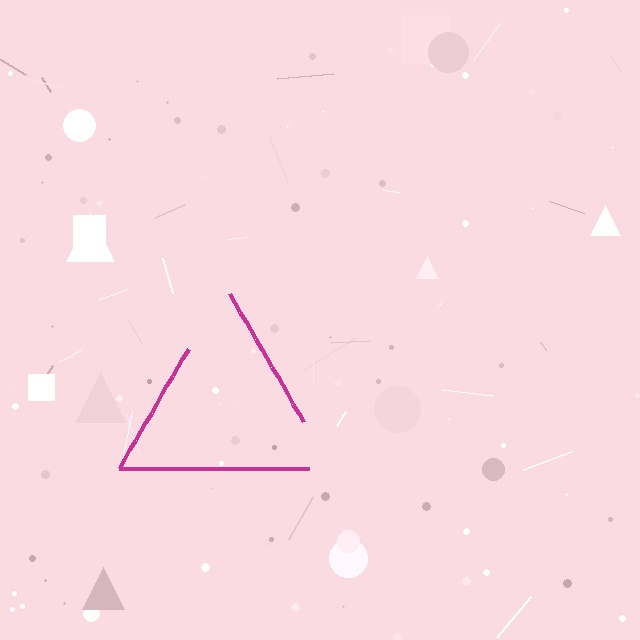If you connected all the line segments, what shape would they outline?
They would outline a triangle.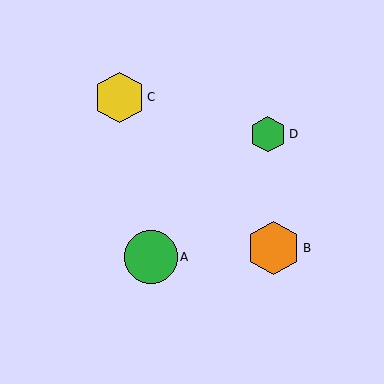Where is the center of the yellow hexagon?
The center of the yellow hexagon is at (119, 97).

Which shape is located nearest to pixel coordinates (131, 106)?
The yellow hexagon (labeled C) at (119, 97) is nearest to that location.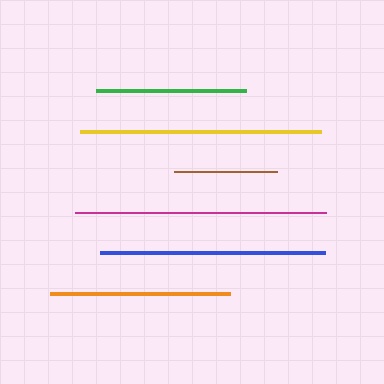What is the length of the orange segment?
The orange segment is approximately 179 pixels long.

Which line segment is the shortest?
The brown line is the shortest at approximately 103 pixels.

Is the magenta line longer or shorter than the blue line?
The magenta line is longer than the blue line.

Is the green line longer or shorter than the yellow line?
The yellow line is longer than the green line.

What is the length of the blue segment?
The blue segment is approximately 225 pixels long.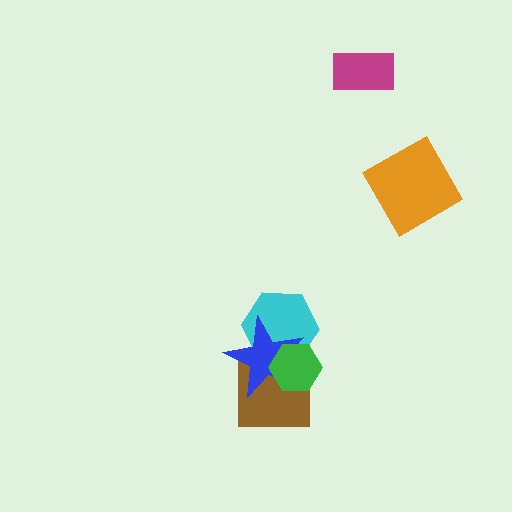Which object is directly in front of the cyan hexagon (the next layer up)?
The blue star is directly in front of the cyan hexagon.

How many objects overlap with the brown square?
3 objects overlap with the brown square.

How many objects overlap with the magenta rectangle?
0 objects overlap with the magenta rectangle.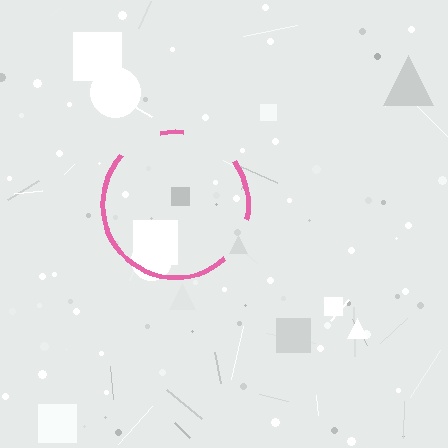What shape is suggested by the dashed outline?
The dashed outline suggests a circle.